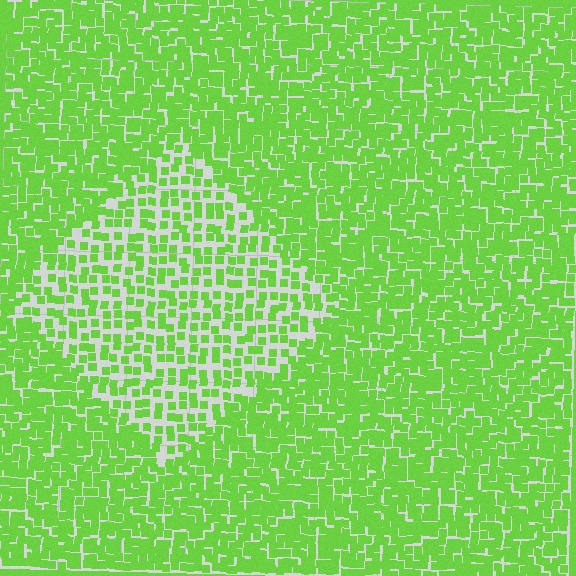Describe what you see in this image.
The image contains small lime elements arranged at two different densities. A diamond-shaped region is visible where the elements are less densely packed than the surrounding area.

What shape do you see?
I see a diamond.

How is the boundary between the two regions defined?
The boundary is defined by a change in element density (approximately 1.9x ratio). All elements are the same color, size, and shape.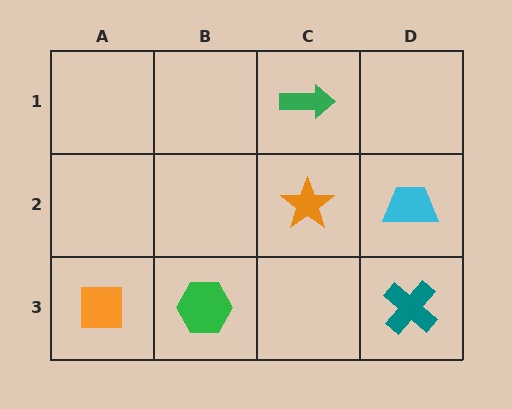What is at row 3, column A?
An orange square.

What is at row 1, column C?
A green arrow.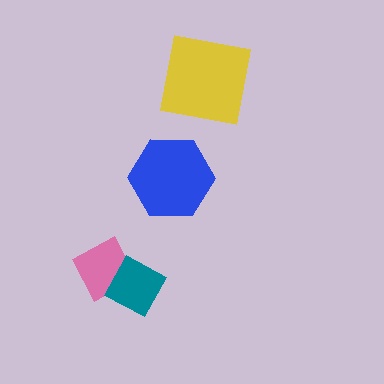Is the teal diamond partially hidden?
No, no other shape covers it.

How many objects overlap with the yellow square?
0 objects overlap with the yellow square.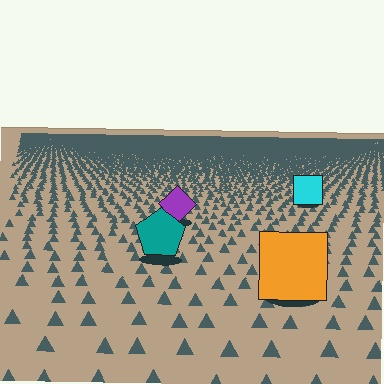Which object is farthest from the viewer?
The cyan square is farthest from the viewer. It appears smaller and the ground texture around it is denser.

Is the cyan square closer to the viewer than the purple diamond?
No. The purple diamond is closer — you can tell from the texture gradient: the ground texture is coarser near it.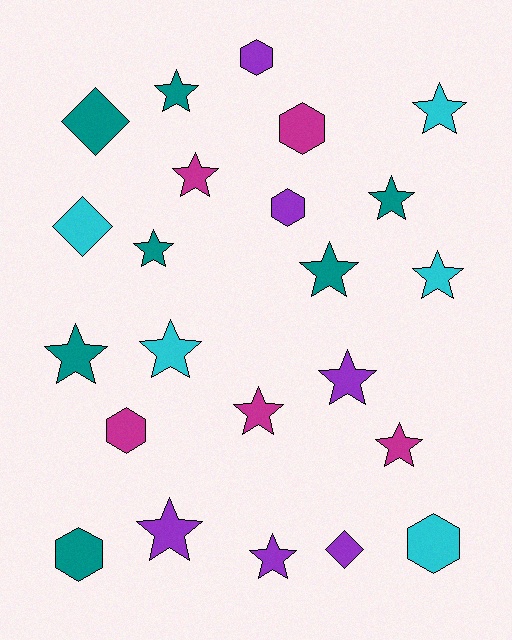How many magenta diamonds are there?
There are no magenta diamonds.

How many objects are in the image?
There are 23 objects.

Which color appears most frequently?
Teal, with 7 objects.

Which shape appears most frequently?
Star, with 14 objects.